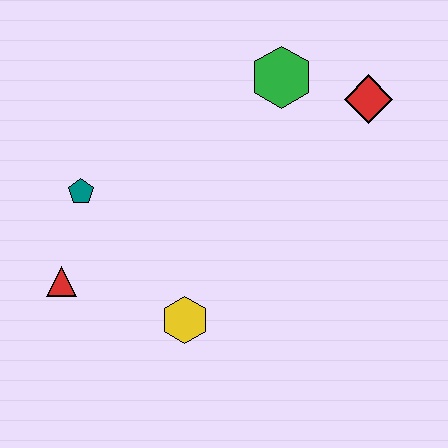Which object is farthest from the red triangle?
The red diamond is farthest from the red triangle.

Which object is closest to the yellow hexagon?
The red triangle is closest to the yellow hexagon.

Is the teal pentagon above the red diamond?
No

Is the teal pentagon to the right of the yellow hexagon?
No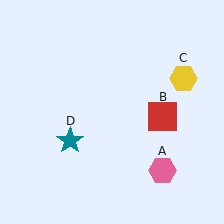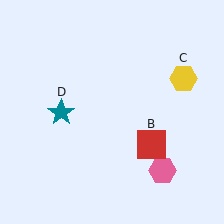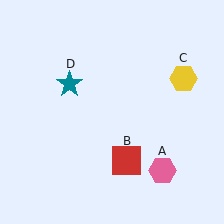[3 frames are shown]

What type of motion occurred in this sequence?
The red square (object B), teal star (object D) rotated clockwise around the center of the scene.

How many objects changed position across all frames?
2 objects changed position: red square (object B), teal star (object D).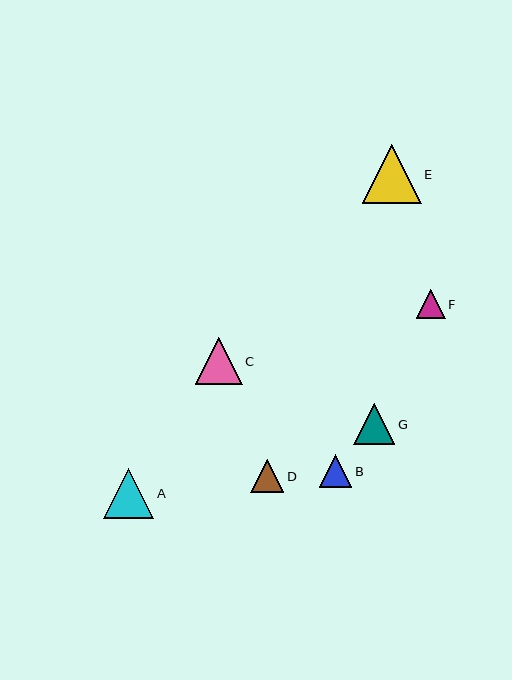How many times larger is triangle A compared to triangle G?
Triangle A is approximately 1.2 times the size of triangle G.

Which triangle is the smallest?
Triangle F is the smallest with a size of approximately 29 pixels.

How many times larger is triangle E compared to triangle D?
Triangle E is approximately 1.8 times the size of triangle D.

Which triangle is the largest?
Triangle E is the largest with a size of approximately 59 pixels.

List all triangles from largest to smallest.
From largest to smallest: E, A, C, G, D, B, F.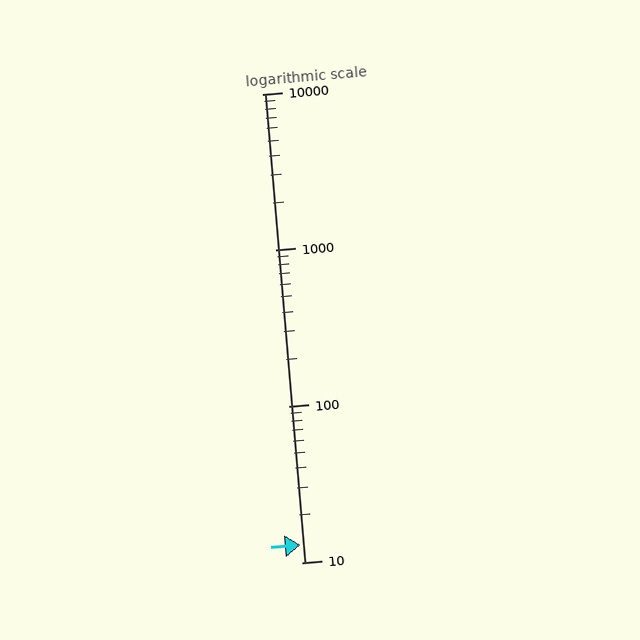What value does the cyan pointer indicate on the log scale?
The pointer indicates approximately 13.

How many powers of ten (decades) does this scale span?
The scale spans 3 decades, from 10 to 10000.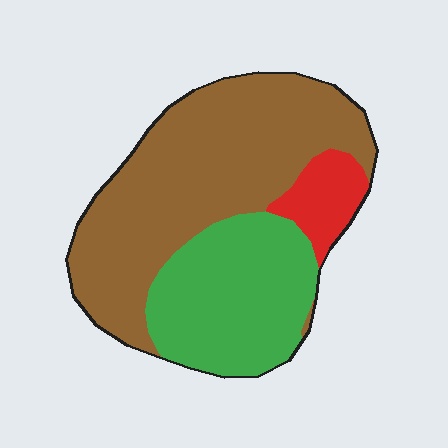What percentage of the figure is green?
Green covers around 35% of the figure.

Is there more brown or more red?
Brown.